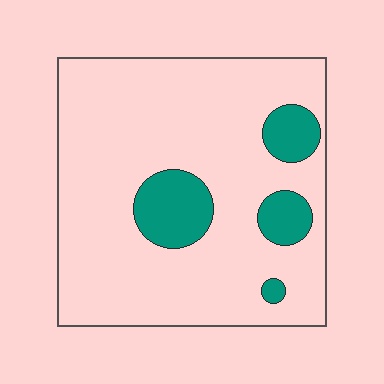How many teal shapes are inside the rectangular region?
4.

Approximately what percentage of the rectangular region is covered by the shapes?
Approximately 15%.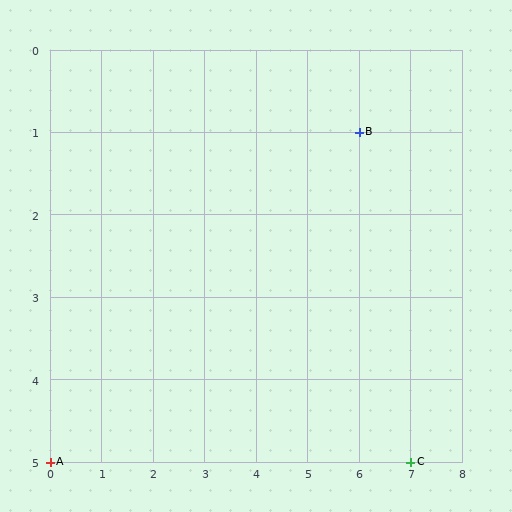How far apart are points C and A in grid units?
Points C and A are 7 columns apart.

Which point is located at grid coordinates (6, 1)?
Point B is at (6, 1).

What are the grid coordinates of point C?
Point C is at grid coordinates (7, 5).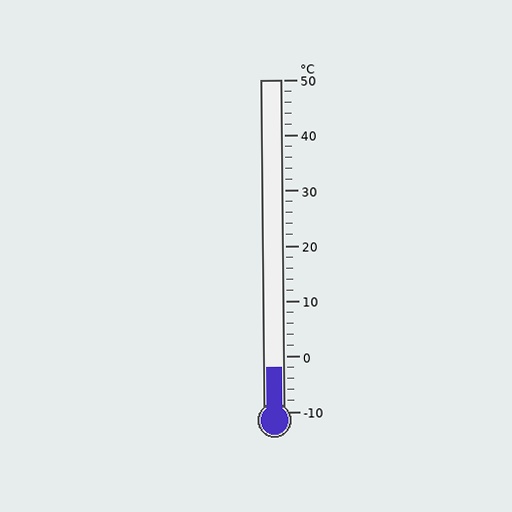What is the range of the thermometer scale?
The thermometer scale ranges from -10°C to 50°C.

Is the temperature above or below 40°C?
The temperature is below 40°C.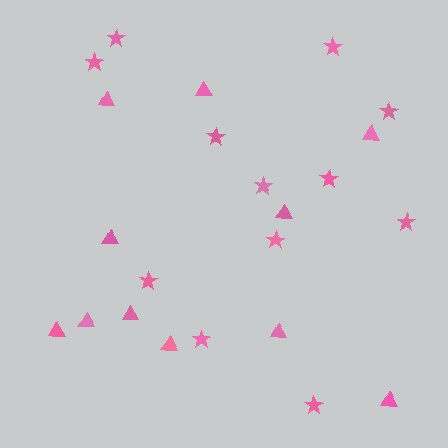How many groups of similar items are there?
There are 2 groups: one group of stars (12) and one group of triangles (11).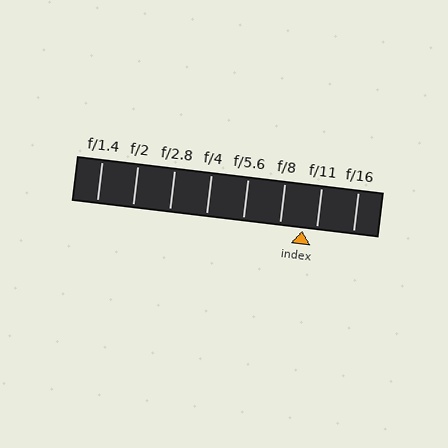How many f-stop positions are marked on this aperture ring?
There are 8 f-stop positions marked.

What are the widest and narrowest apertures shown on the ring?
The widest aperture shown is f/1.4 and the narrowest is f/16.